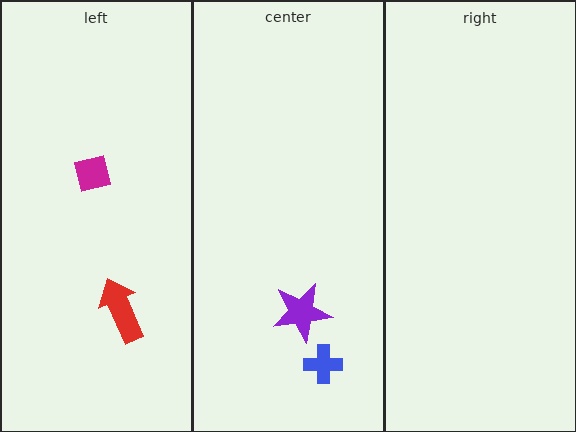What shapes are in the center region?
The blue cross, the purple star.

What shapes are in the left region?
The red arrow, the magenta square.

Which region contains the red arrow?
The left region.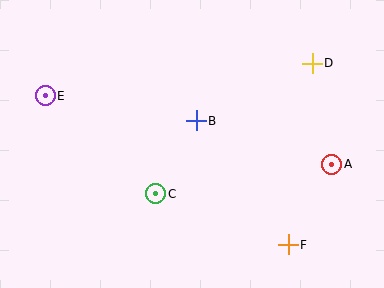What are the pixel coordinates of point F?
Point F is at (288, 245).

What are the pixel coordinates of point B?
Point B is at (196, 121).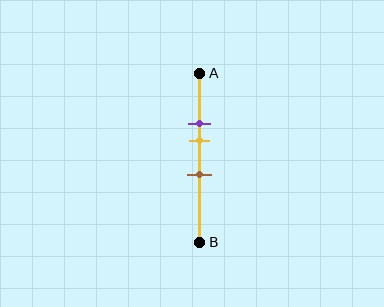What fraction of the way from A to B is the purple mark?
The purple mark is approximately 30% (0.3) of the way from A to B.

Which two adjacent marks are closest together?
The purple and yellow marks are the closest adjacent pair.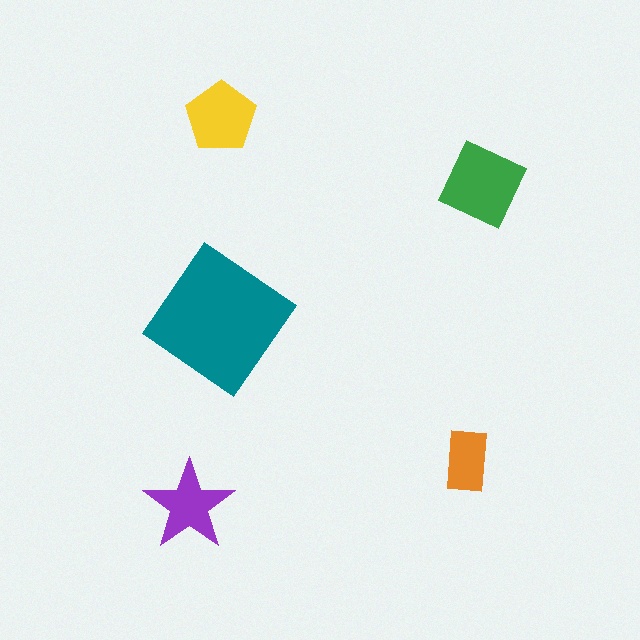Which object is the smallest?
The orange rectangle.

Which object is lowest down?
The purple star is bottommost.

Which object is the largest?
The teal diamond.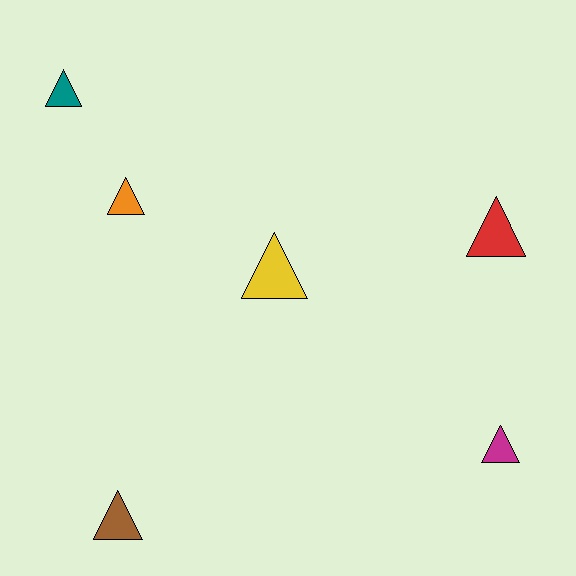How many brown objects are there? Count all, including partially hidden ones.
There is 1 brown object.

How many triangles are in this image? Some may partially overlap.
There are 6 triangles.